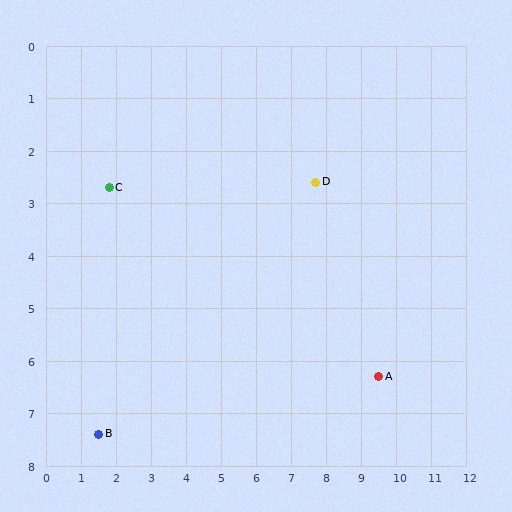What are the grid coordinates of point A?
Point A is at approximately (9.5, 6.3).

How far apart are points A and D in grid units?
Points A and D are about 4.1 grid units apart.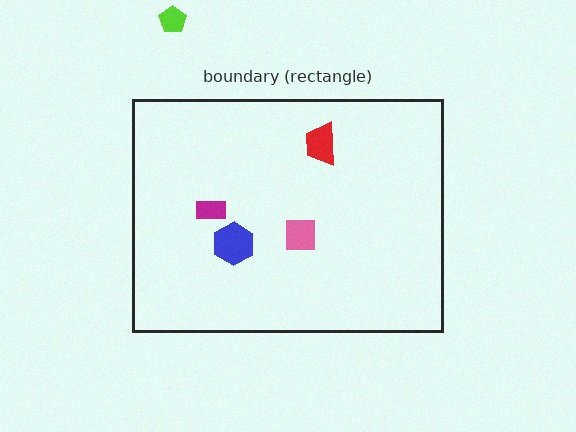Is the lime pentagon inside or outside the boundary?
Outside.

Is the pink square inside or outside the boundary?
Inside.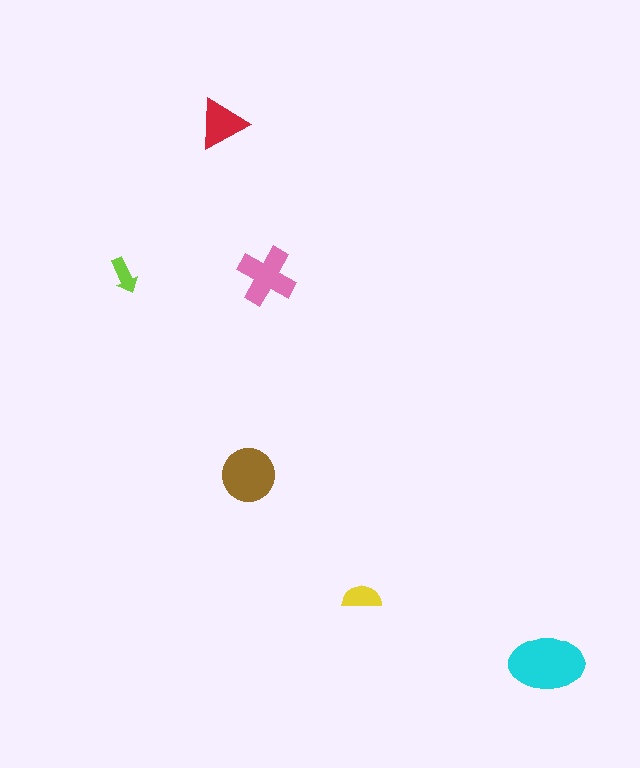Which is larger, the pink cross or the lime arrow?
The pink cross.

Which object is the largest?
The cyan ellipse.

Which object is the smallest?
The lime arrow.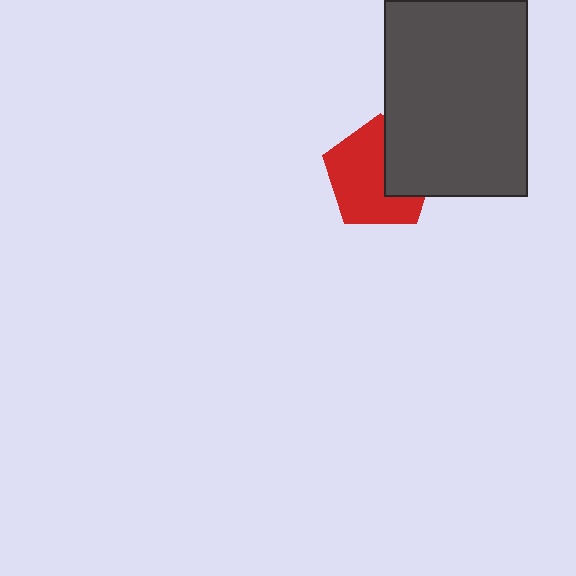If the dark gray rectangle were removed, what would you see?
You would see the complete red pentagon.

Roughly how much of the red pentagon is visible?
About half of it is visible (roughly 65%).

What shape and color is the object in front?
The object in front is a dark gray rectangle.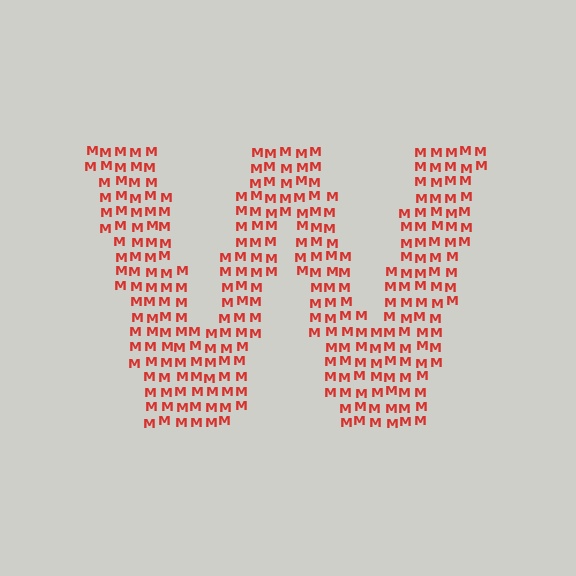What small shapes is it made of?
It is made of small letter M's.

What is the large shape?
The large shape is the letter W.